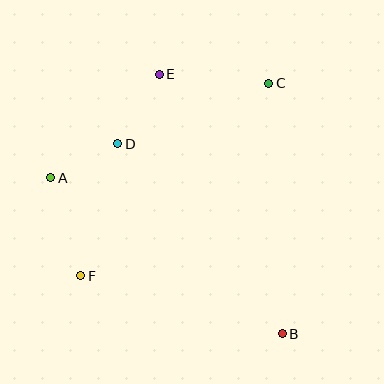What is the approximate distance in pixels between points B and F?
The distance between B and F is approximately 209 pixels.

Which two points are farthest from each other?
Points B and E are farthest from each other.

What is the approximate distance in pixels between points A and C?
The distance between A and C is approximately 238 pixels.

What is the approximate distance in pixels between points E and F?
The distance between E and F is approximately 216 pixels.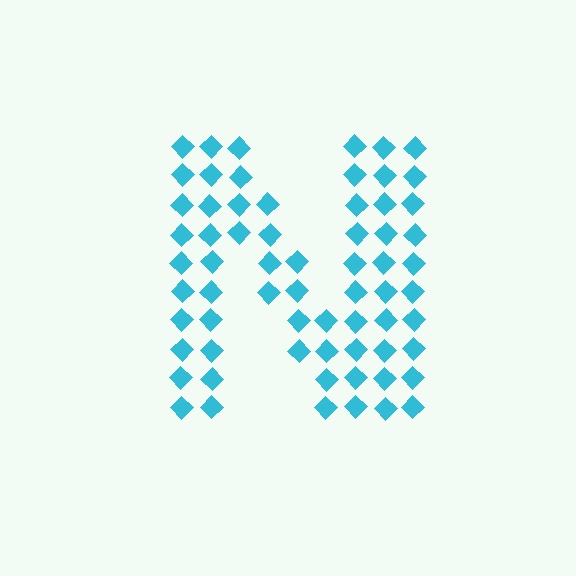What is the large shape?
The large shape is the letter N.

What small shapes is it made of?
It is made of small diamonds.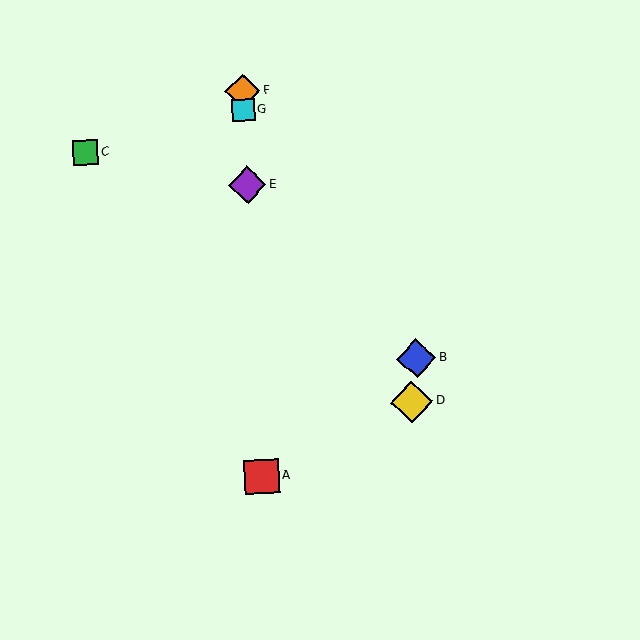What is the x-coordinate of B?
Object B is at x≈416.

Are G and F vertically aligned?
Yes, both are at x≈243.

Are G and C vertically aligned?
No, G is at x≈243 and C is at x≈86.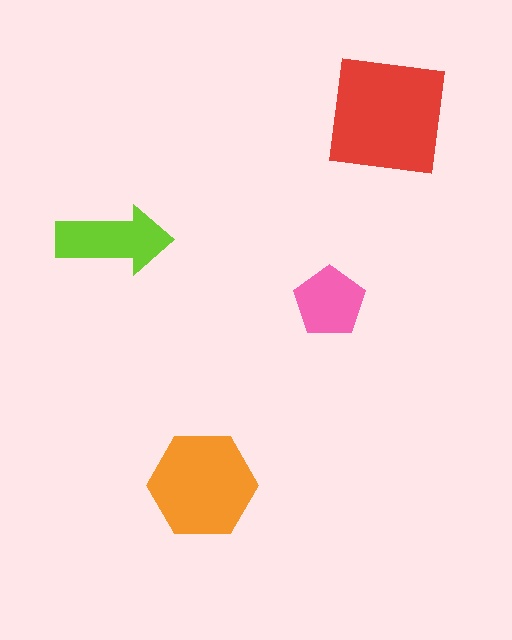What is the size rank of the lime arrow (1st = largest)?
3rd.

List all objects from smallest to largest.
The pink pentagon, the lime arrow, the orange hexagon, the red square.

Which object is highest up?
The red square is topmost.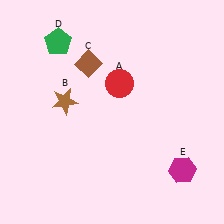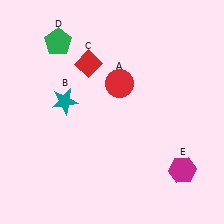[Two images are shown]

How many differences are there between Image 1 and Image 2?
There are 2 differences between the two images.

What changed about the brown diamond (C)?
In Image 1, C is brown. In Image 2, it changed to red.